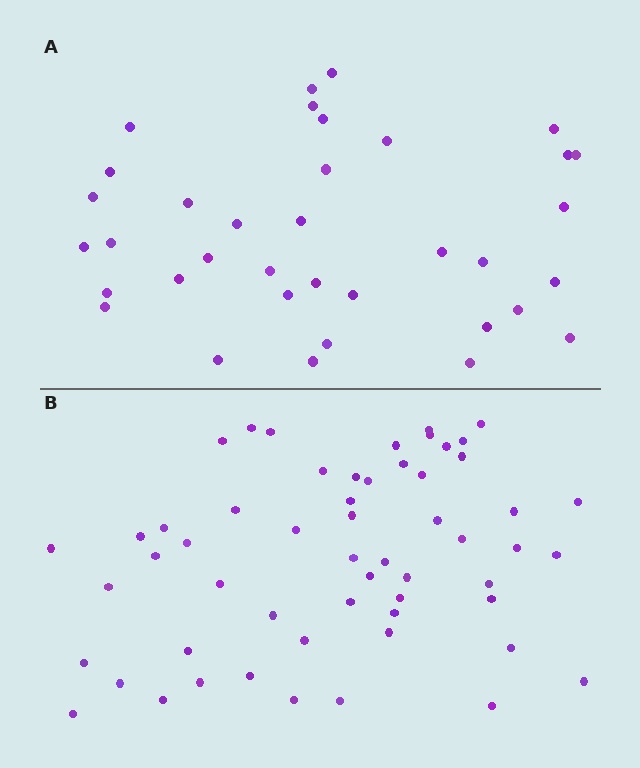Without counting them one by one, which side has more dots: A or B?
Region B (the bottom region) has more dots.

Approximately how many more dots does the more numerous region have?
Region B has approximately 20 more dots than region A.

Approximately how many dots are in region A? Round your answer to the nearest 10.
About 40 dots. (The exact count is 36, which rounds to 40.)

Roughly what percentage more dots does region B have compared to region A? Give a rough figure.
About 55% more.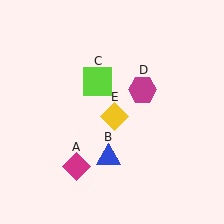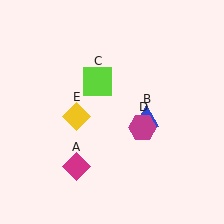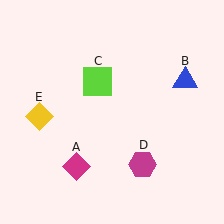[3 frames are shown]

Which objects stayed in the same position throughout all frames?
Magenta diamond (object A) and lime square (object C) remained stationary.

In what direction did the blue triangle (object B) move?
The blue triangle (object B) moved up and to the right.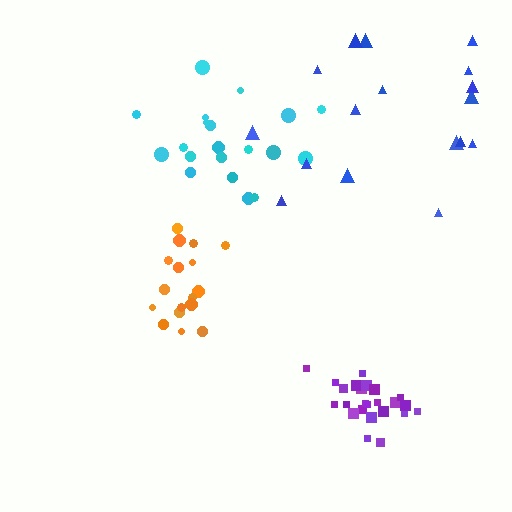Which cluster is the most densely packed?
Purple.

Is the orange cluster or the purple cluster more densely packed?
Purple.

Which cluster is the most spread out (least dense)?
Blue.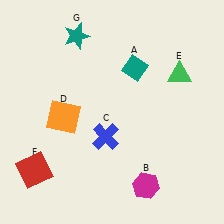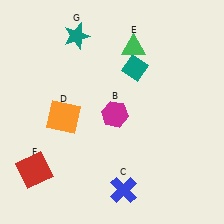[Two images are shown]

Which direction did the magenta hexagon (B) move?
The magenta hexagon (B) moved up.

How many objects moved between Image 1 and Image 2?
3 objects moved between the two images.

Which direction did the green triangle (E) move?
The green triangle (E) moved left.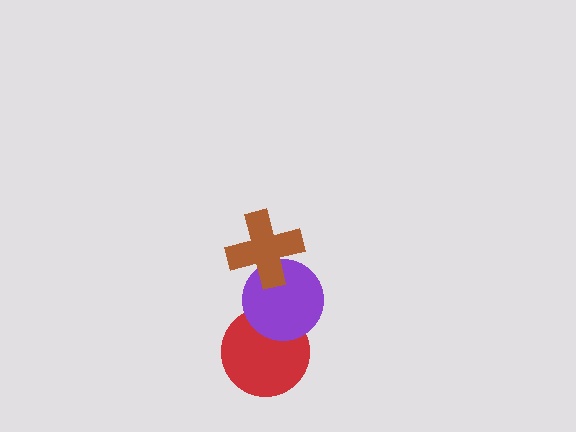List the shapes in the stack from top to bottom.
From top to bottom: the brown cross, the purple circle, the red circle.